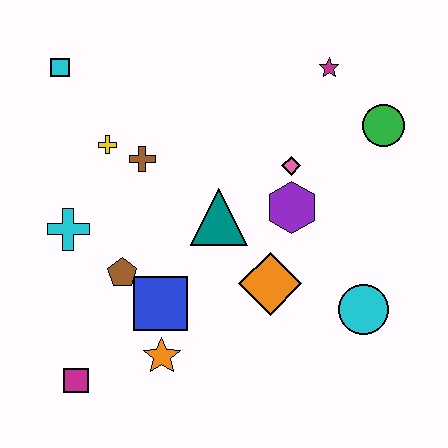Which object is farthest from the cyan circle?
The cyan square is farthest from the cyan circle.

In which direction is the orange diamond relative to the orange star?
The orange diamond is to the right of the orange star.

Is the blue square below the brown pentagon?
Yes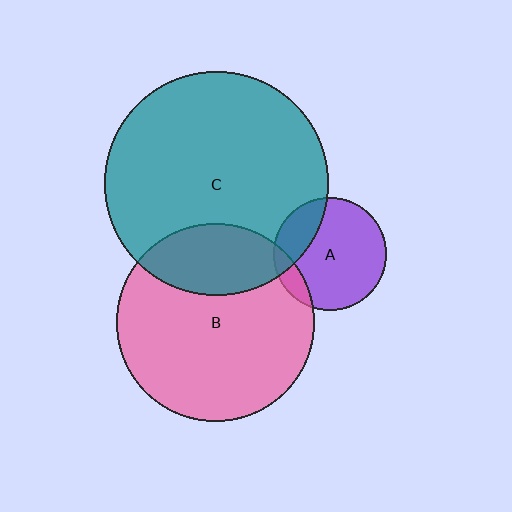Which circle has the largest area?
Circle C (teal).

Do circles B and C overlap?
Yes.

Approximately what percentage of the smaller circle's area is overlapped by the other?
Approximately 25%.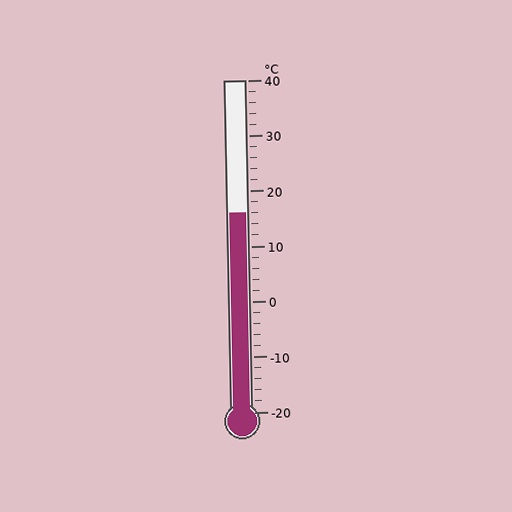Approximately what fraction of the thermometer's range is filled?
The thermometer is filled to approximately 60% of its range.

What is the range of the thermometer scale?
The thermometer scale ranges from -20°C to 40°C.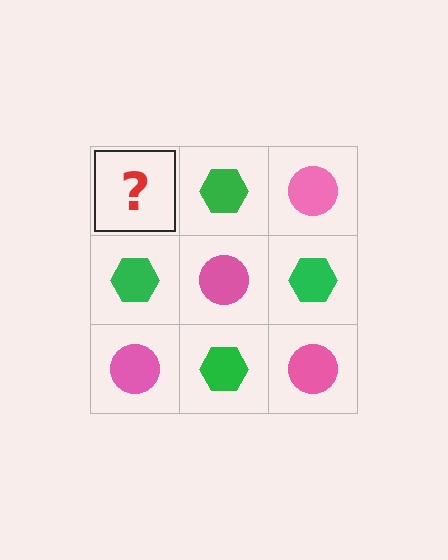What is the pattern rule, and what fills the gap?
The rule is that it alternates pink circle and green hexagon in a checkerboard pattern. The gap should be filled with a pink circle.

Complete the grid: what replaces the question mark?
The question mark should be replaced with a pink circle.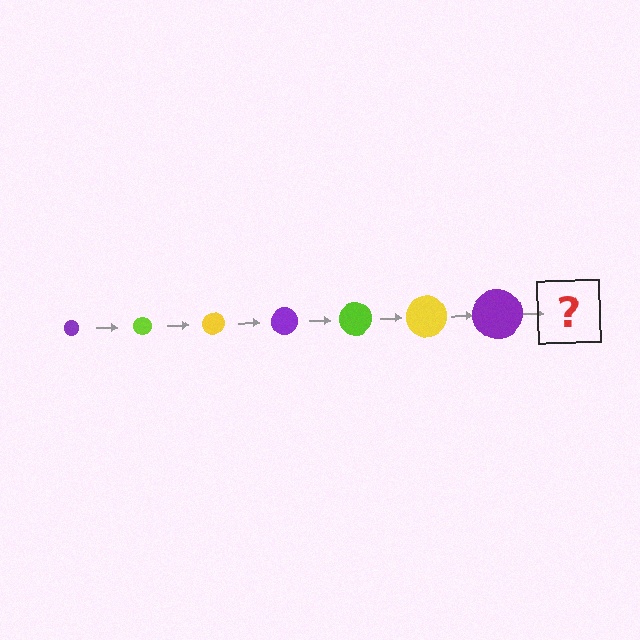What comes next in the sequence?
The next element should be a lime circle, larger than the previous one.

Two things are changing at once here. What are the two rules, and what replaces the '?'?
The two rules are that the circle grows larger each step and the color cycles through purple, lime, and yellow. The '?' should be a lime circle, larger than the previous one.